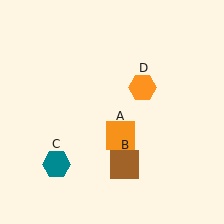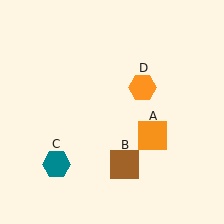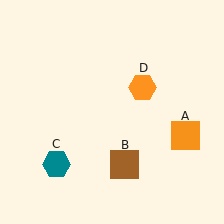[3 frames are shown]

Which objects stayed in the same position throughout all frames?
Brown square (object B) and teal hexagon (object C) and orange hexagon (object D) remained stationary.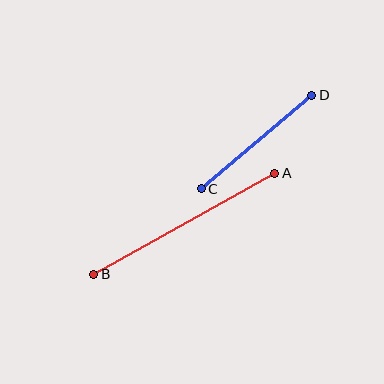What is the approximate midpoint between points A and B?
The midpoint is at approximately (184, 224) pixels.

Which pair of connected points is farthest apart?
Points A and B are farthest apart.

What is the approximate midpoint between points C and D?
The midpoint is at approximately (257, 142) pixels.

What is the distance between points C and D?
The distance is approximately 145 pixels.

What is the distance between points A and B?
The distance is approximately 207 pixels.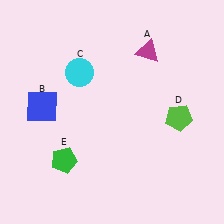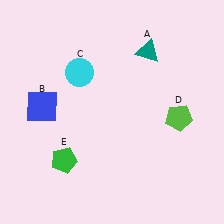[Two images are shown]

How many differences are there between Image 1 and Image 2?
There is 1 difference between the two images.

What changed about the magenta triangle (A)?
In Image 1, A is magenta. In Image 2, it changed to teal.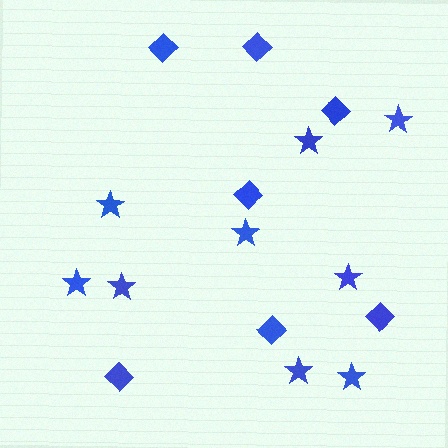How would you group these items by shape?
There are 2 groups: one group of diamonds (7) and one group of stars (9).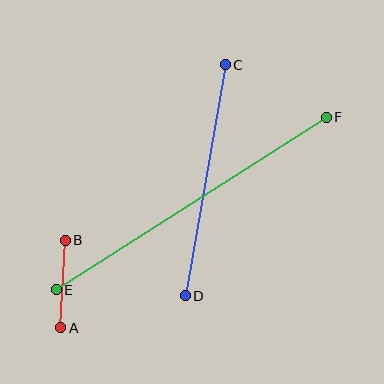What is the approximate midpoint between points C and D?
The midpoint is at approximately (205, 180) pixels.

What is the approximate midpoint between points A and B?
The midpoint is at approximately (63, 284) pixels.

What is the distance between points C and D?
The distance is approximately 234 pixels.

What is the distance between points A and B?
The distance is approximately 88 pixels.